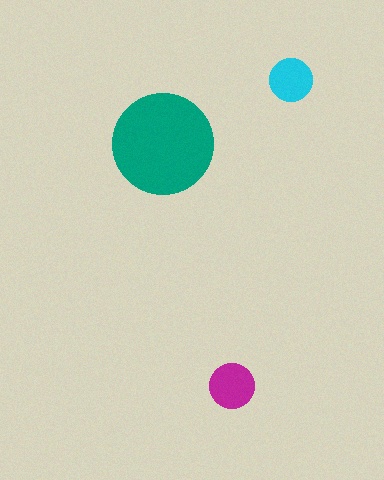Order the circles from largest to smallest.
the teal one, the magenta one, the cyan one.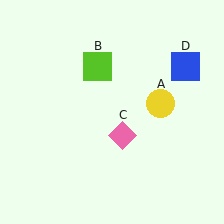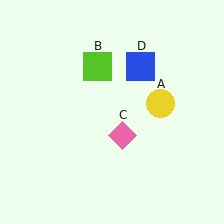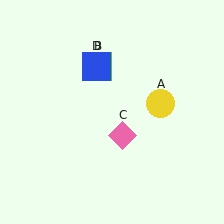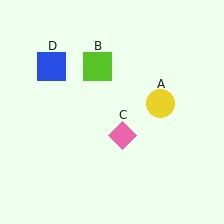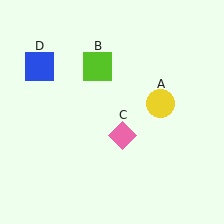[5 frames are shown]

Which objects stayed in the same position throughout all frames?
Yellow circle (object A) and lime square (object B) and pink diamond (object C) remained stationary.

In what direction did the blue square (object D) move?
The blue square (object D) moved left.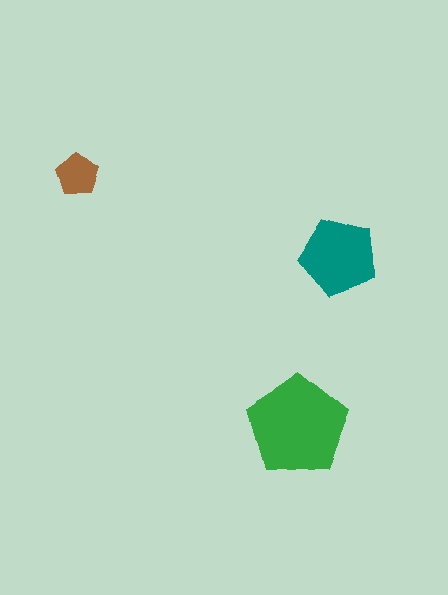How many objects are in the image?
There are 3 objects in the image.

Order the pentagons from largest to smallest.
the green one, the teal one, the brown one.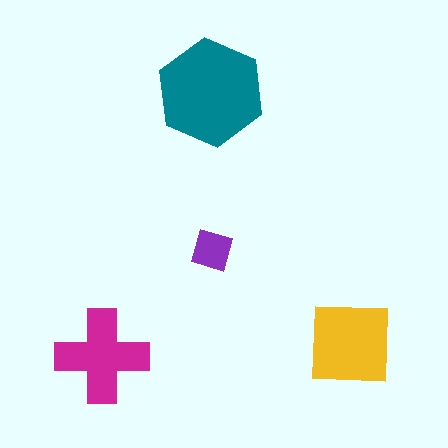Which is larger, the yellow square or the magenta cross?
The yellow square.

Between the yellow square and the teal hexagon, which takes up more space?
The teal hexagon.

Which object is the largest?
The teal hexagon.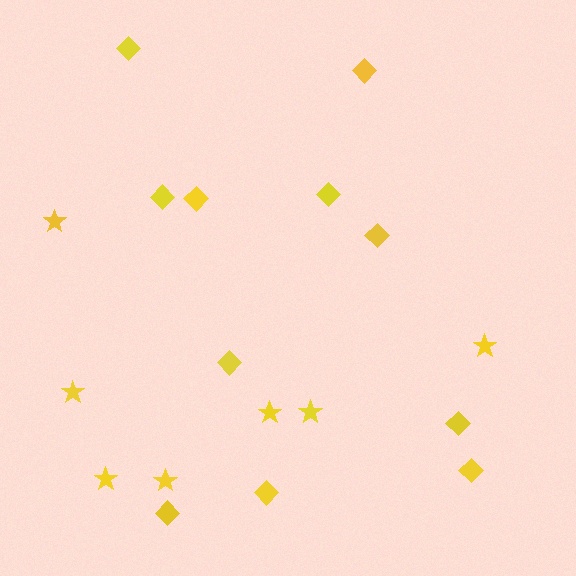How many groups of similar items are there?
There are 2 groups: one group of stars (7) and one group of diamonds (11).